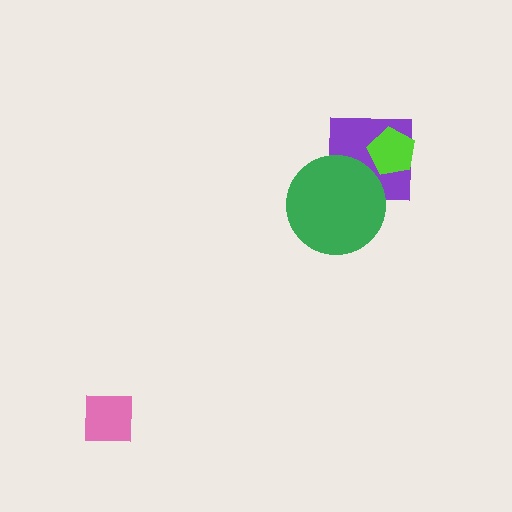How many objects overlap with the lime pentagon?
1 object overlaps with the lime pentagon.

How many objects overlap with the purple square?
2 objects overlap with the purple square.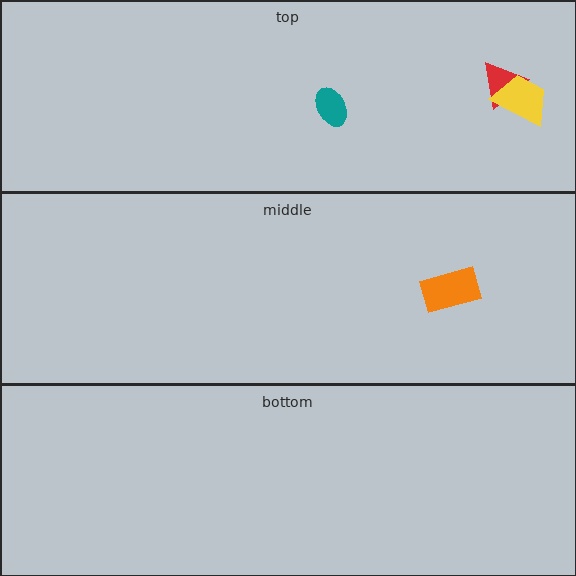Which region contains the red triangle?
The top region.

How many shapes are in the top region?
3.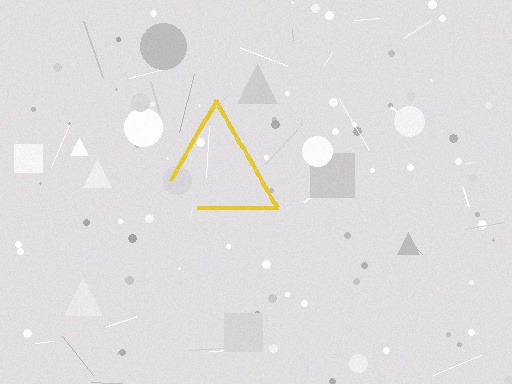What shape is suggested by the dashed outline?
The dashed outline suggests a triangle.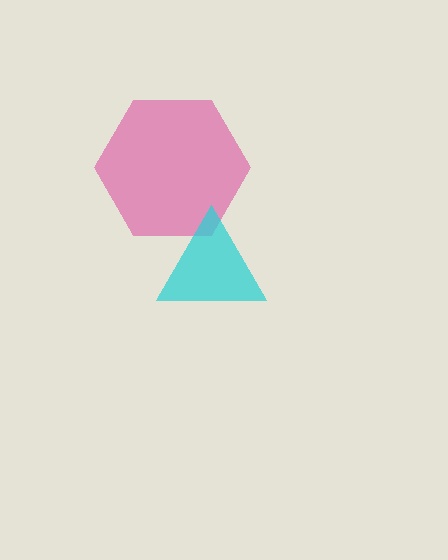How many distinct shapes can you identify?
There are 2 distinct shapes: a pink hexagon, a cyan triangle.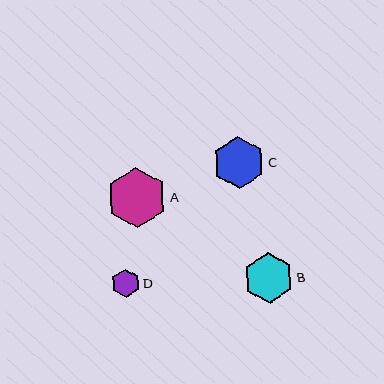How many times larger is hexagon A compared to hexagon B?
Hexagon A is approximately 1.2 times the size of hexagon B.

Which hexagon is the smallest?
Hexagon D is the smallest with a size of approximately 28 pixels.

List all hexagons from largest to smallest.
From largest to smallest: A, C, B, D.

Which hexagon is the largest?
Hexagon A is the largest with a size of approximately 60 pixels.